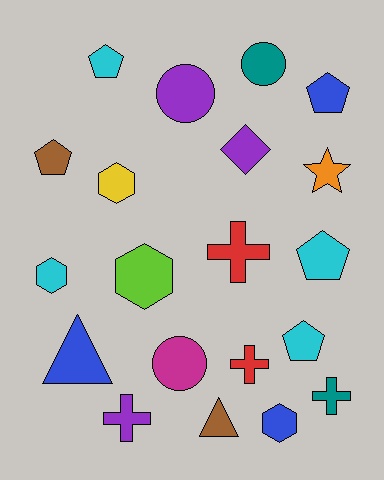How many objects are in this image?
There are 20 objects.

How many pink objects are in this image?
There are no pink objects.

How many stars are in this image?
There is 1 star.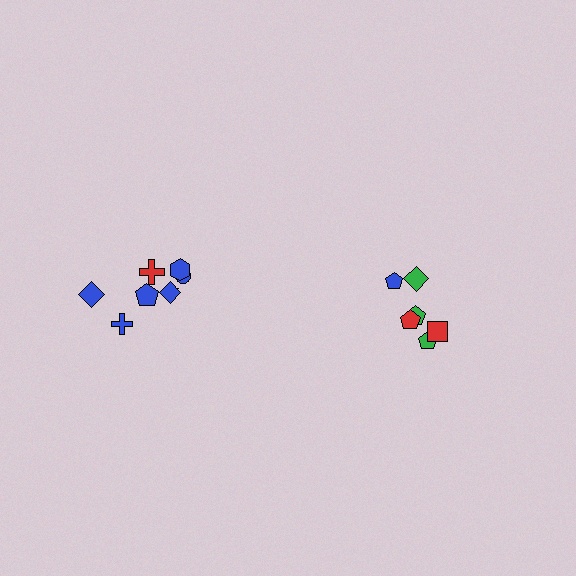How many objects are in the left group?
There are 8 objects.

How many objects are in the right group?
There are 6 objects.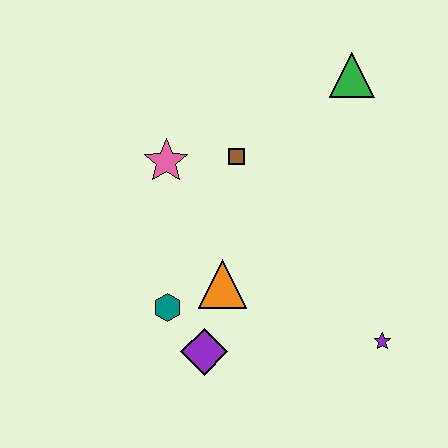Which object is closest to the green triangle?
The brown square is closest to the green triangle.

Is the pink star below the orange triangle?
No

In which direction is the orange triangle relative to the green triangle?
The orange triangle is below the green triangle.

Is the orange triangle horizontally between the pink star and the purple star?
Yes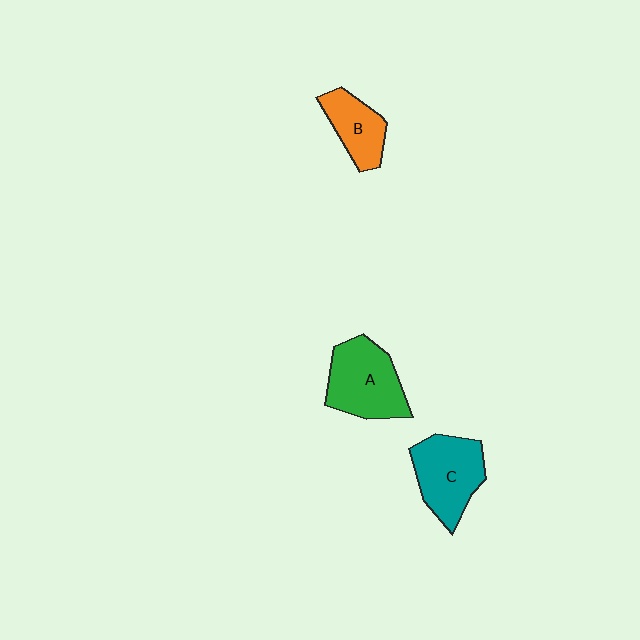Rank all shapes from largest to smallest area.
From largest to smallest: A (green), C (teal), B (orange).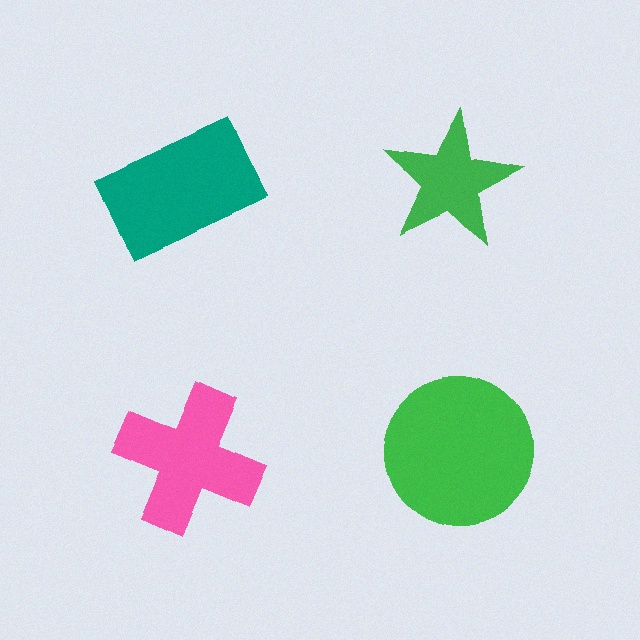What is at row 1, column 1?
A teal rectangle.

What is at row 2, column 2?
A green circle.